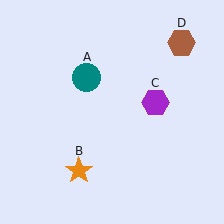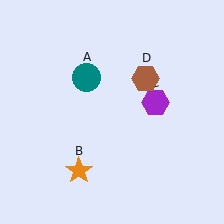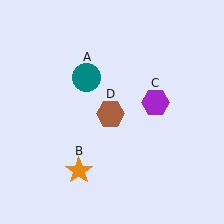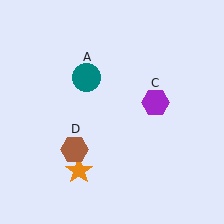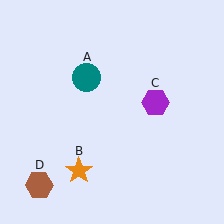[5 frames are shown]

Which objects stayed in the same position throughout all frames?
Teal circle (object A) and orange star (object B) and purple hexagon (object C) remained stationary.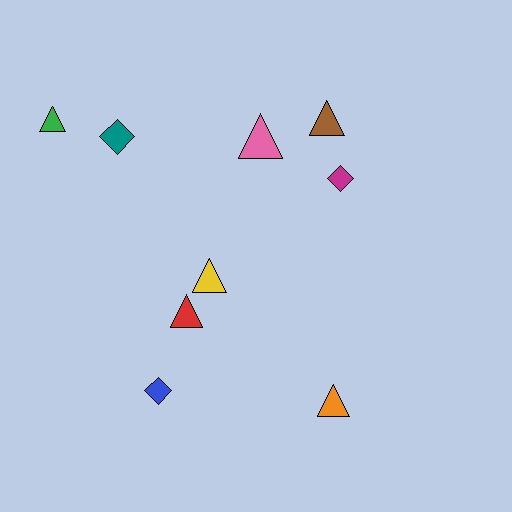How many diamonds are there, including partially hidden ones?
There are 3 diamonds.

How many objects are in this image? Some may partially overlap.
There are 9 objects.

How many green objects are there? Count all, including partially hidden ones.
There is 1 green object.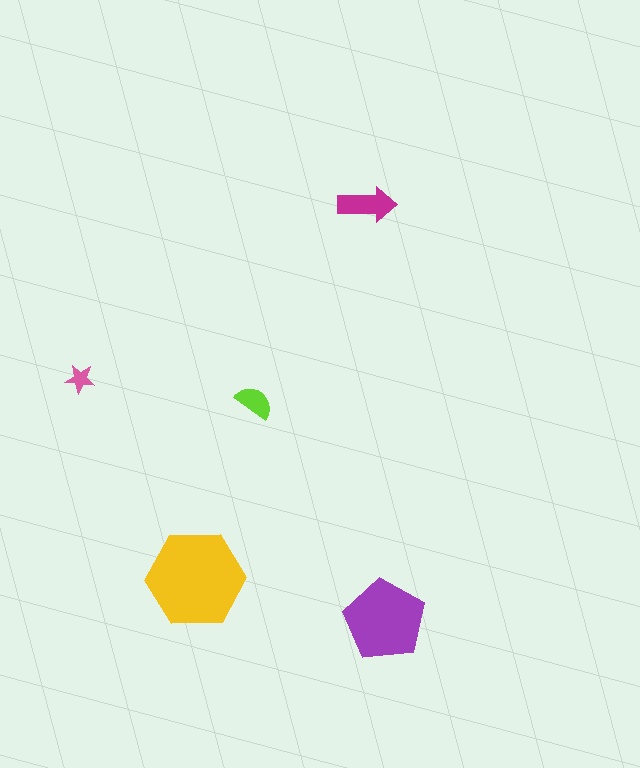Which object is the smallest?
The pink star.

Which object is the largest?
The yellow hexagon.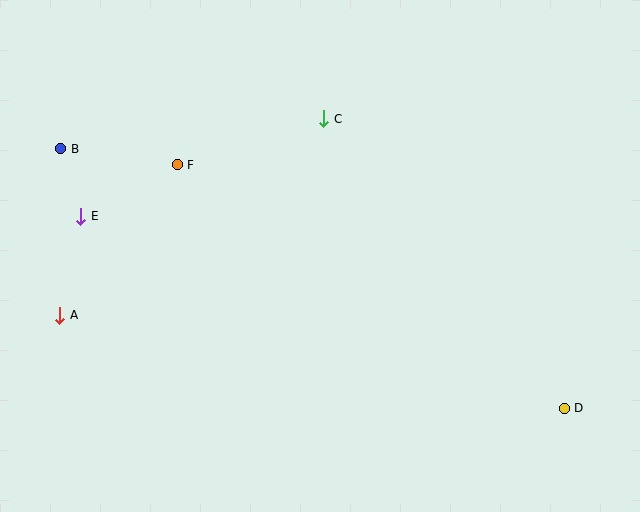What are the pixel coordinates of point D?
Point D is at (564, 408).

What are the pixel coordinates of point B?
Point B is at (61, 149).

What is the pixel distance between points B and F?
The distance between B and F is 118 pixels.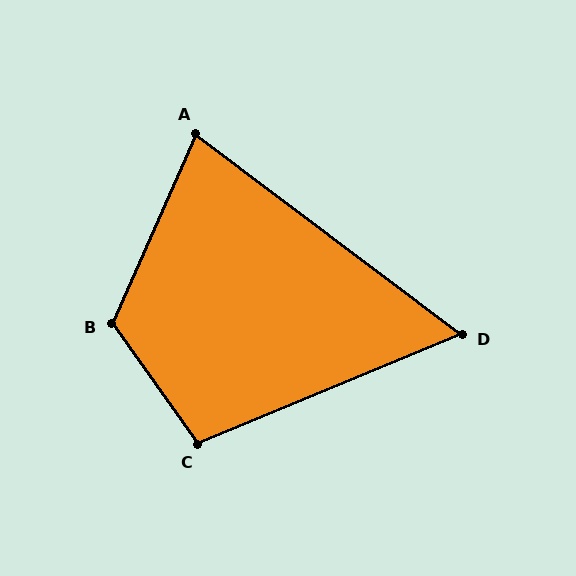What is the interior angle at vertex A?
Approximately 77 degrees (acute).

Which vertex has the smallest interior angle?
D, at approximately 60 degrees.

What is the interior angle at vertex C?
Approximately 103 degrees (obtuse).